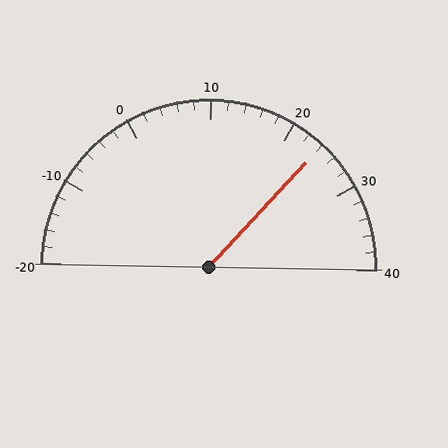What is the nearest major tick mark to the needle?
The nearest major tick mark is 20.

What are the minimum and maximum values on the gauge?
The gauge ranges from -20 to 40.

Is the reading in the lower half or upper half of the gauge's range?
The reading is in the upper half of the range (-20 to 40).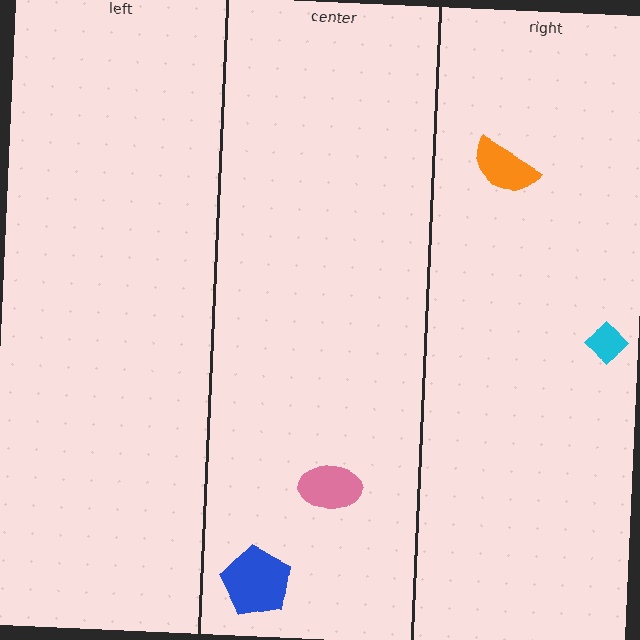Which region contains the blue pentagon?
The center region.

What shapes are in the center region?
The pink ellipse, the blue pentagon.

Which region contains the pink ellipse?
The center region.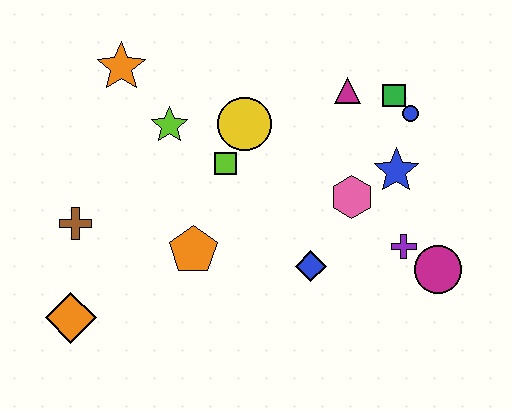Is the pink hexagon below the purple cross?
No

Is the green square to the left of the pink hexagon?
No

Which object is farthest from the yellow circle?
The orange diamond is farthest from the yellow circle.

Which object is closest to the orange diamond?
The brown cross is closest to the orange diamond.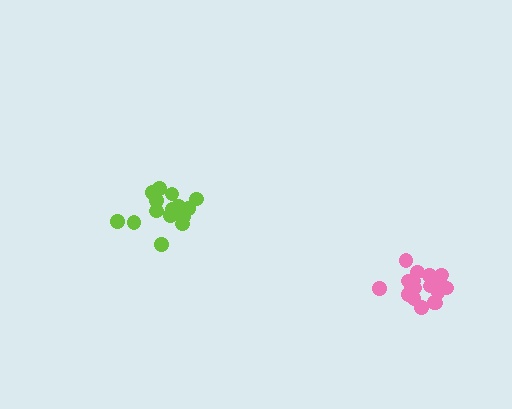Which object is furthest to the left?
The lime cluster is leftmost.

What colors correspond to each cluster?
The clusters are colored: pink, lime.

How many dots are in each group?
Group 1: 19 dots, Group 2: 16 dots (35 total).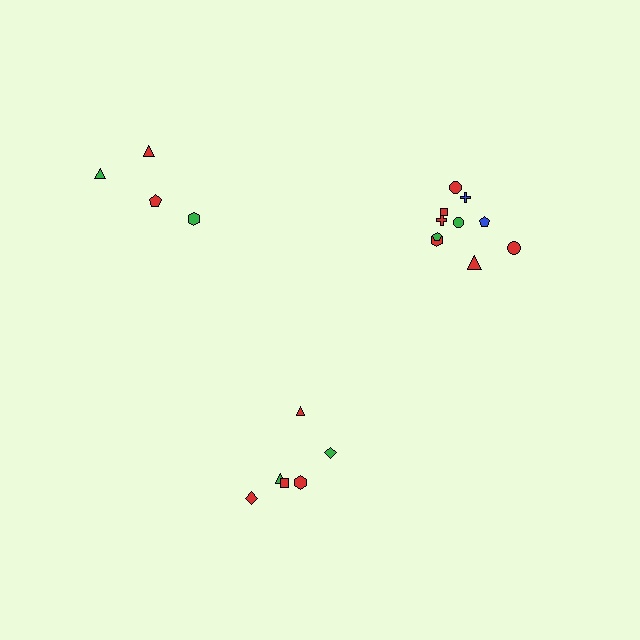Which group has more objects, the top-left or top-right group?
The top-right group.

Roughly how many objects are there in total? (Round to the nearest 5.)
Roughly 20 objects in total.